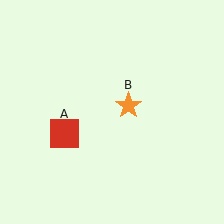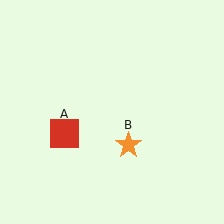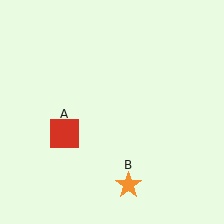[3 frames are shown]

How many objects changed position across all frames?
1 object changed position: orange star (object B).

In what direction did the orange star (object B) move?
The orange star (object B) moved down.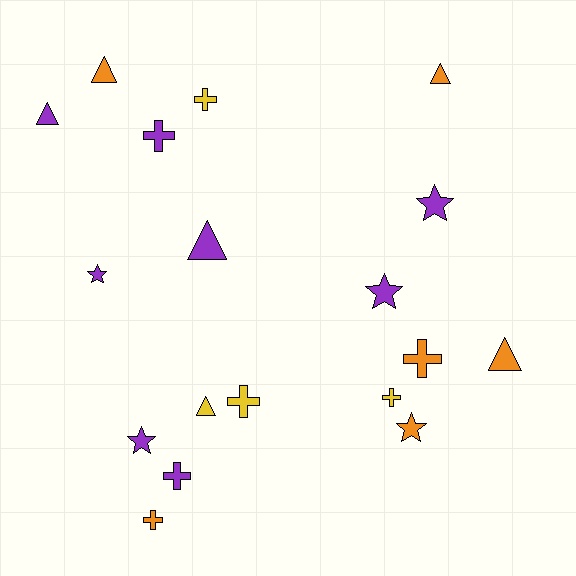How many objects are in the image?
There are 18 objects.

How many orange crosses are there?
There are 2 orange crosses.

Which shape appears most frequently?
Cross, with 7 objects.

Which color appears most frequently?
Purple, with 8 objects.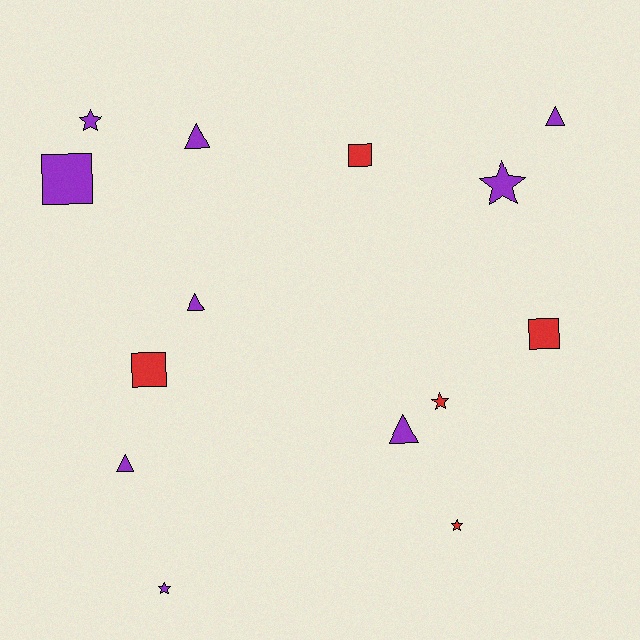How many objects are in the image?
There are 14 objects.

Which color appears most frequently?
Purple, with 9 objects.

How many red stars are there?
There are 2 red stars.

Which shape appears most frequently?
Star, with 5 objects.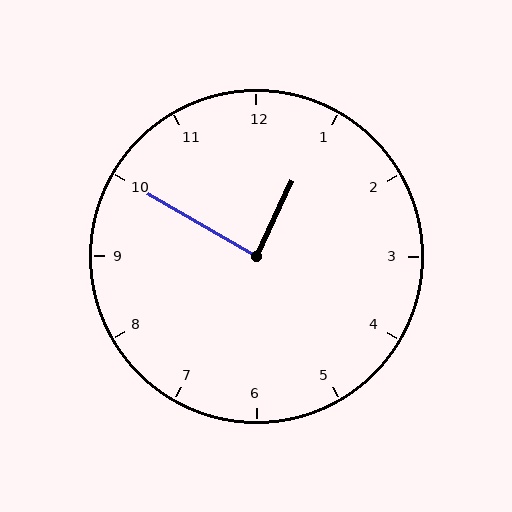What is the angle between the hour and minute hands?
Approximately 85 degrees.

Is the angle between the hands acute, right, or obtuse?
It is right.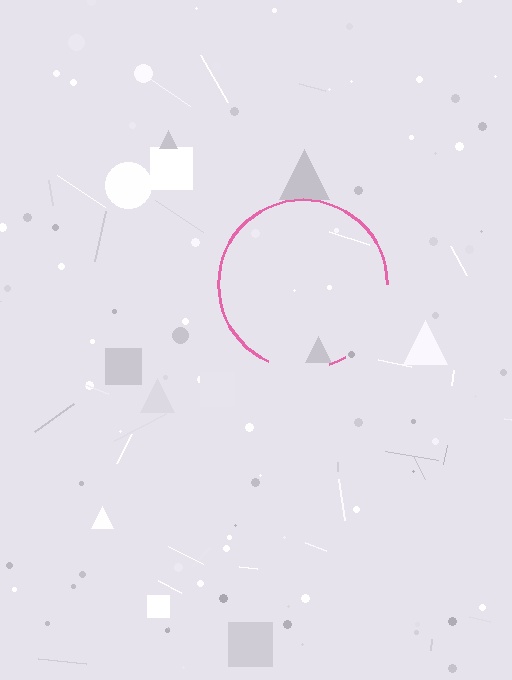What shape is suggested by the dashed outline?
The dashed outline suggests a circle.